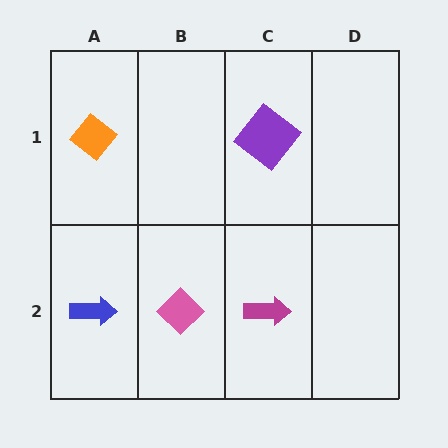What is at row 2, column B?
A pink diamond.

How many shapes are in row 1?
2 shapes.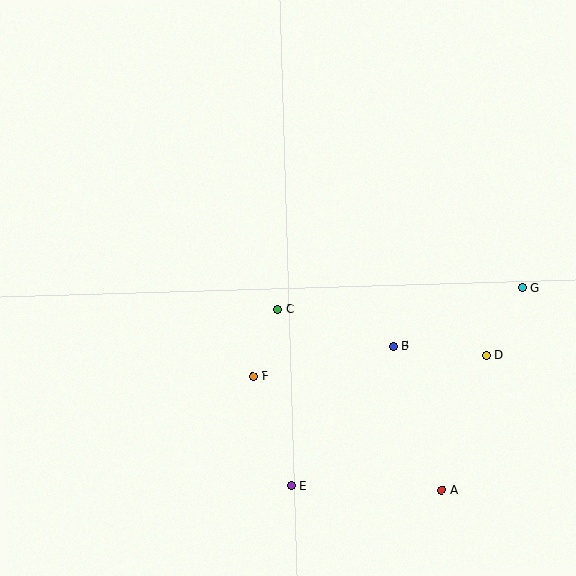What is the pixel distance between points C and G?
The distance between C and G is 246 pixels.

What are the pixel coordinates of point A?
Point A is at (442, 490).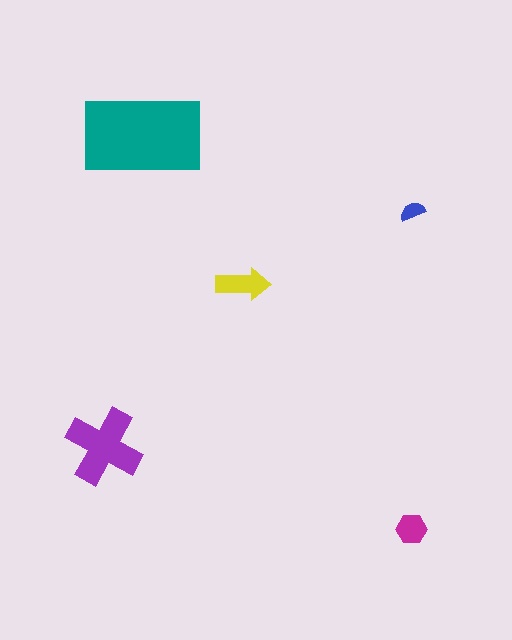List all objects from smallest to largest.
The blue semicircle, the magenta hexagon, the yellow arrow, the purple cross, the teal rectangle.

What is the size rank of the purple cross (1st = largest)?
2nd.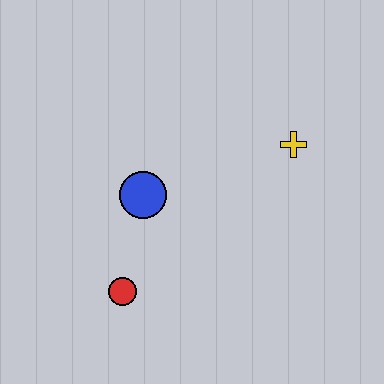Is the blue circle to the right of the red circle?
Yes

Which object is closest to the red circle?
The blue circle is closest to the red circle.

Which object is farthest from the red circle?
The yellow cross is farthest from the red circle.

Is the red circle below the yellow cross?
Yes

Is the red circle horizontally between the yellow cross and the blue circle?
No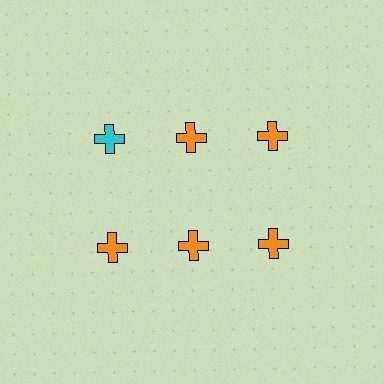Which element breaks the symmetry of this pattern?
The cyan cross in the top row, leftmost column breaks the symmetry. All other shapes are orange crosses.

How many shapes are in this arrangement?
There are 6 shapes arranged in a grid pattern.